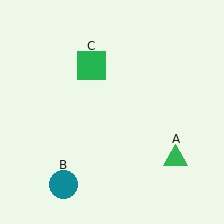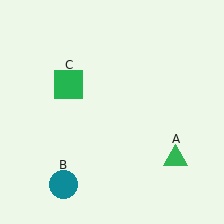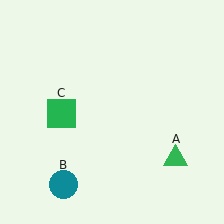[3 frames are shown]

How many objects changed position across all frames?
1 object changed position: green square (object C).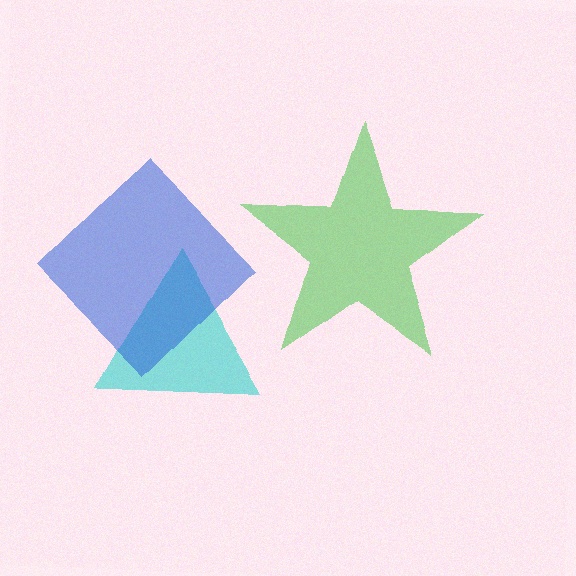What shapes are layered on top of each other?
The layered shapes are: a green star, a cyan triangle, a blue diamond.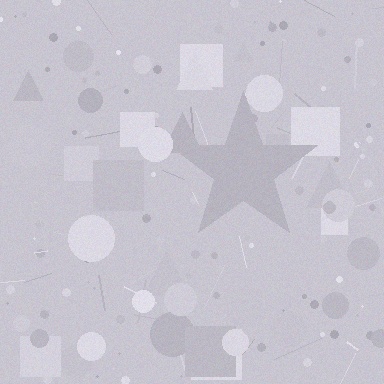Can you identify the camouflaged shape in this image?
The camouflaged shape is a star.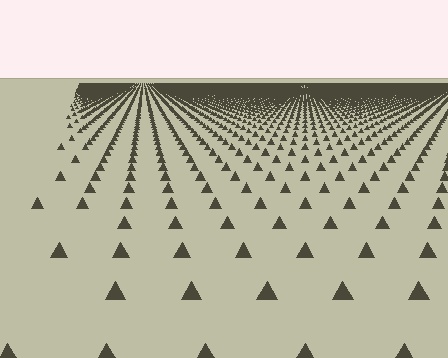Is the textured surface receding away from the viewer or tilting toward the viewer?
The surface is receding away from the viewer. Texture elements get smaller and denser toward the top.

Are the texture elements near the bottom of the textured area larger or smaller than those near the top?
Larger. Near the bottom, elements are closer to the viewer and appear at a bigger on-screen size.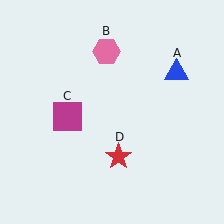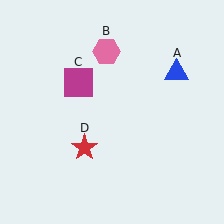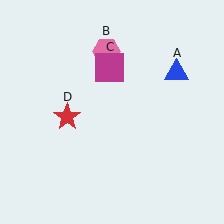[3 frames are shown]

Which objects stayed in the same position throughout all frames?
Blue triangle (object A) and pink hexagon (object B) remained stationary.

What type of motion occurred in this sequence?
The magenta square (object C), red star (object D) rotated clockwise around the center of the scene.